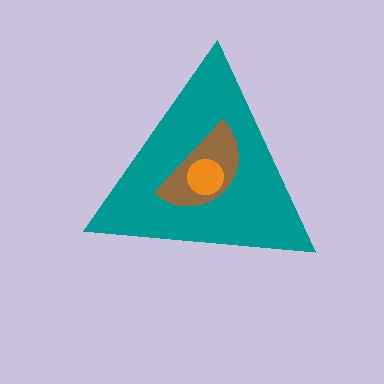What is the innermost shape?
The orange circle.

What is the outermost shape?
The teal triangle.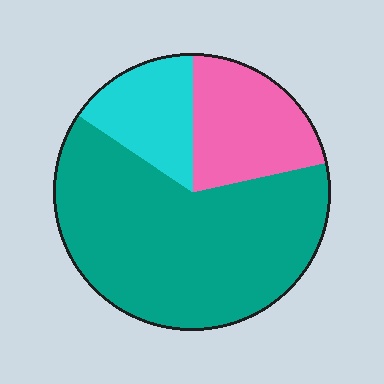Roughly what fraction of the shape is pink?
Pink covers around 20% of the shape.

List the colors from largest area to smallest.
From largest to smallest: teal, pink, cyan.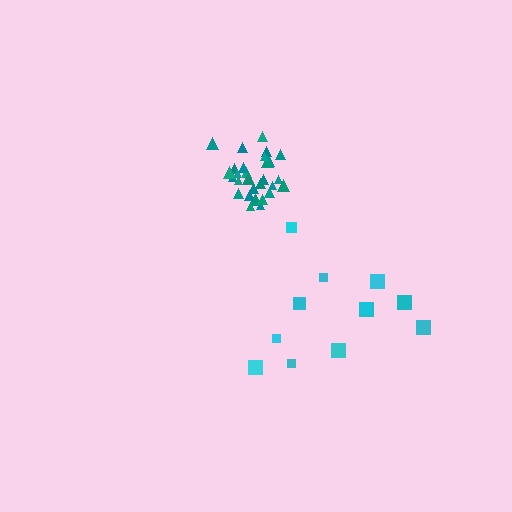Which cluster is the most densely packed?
Teal.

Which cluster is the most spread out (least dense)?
Cyan.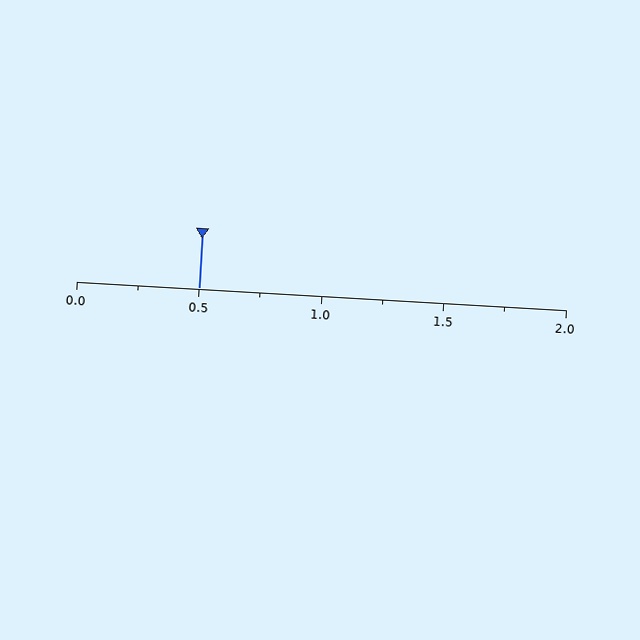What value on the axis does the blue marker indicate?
The marker indicates approximately 0.5.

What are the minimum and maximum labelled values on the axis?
The axis runs from 0.0 to 2.0.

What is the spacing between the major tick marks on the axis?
The major ticks are spaced 0.5 apart.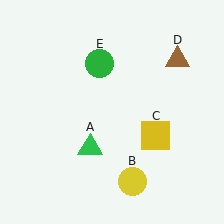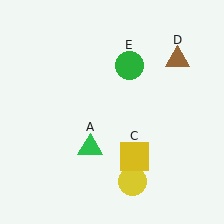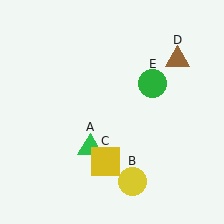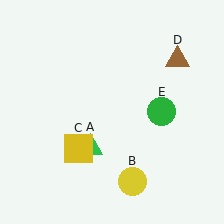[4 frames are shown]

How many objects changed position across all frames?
2 objects changed position: yellow square (object C), green circle (object E).